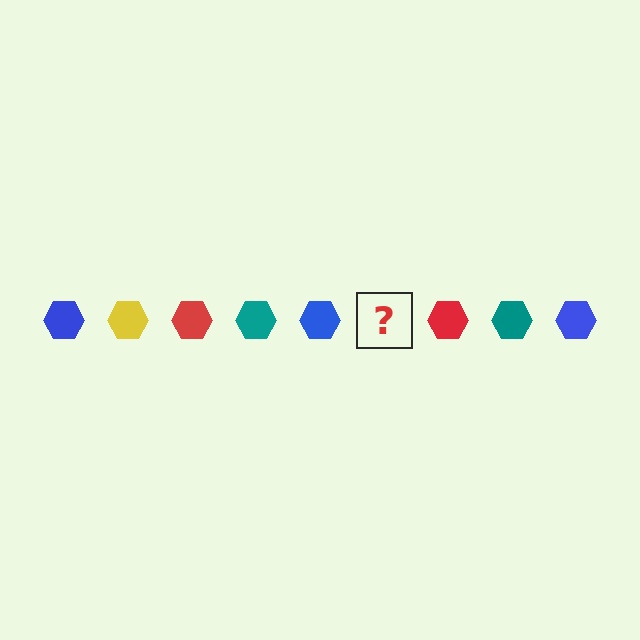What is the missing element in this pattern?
The missing element is a yellow hexagon.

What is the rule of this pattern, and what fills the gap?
The rule is that the pattern cycles through blue, yellow, red, teal hexagons. The gap should be filled with a yellow hexagon.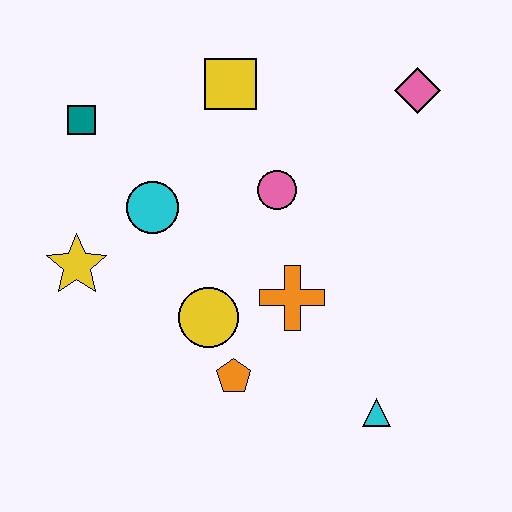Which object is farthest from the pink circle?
The cyan triangle is farthest from the pink circle.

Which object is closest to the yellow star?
The cyan circle is closest to the yellow star.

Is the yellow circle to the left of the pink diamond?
Yes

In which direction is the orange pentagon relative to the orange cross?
The orange pentagon is below the orange cross.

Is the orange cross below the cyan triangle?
No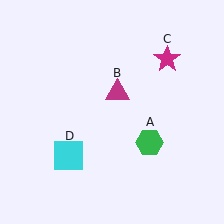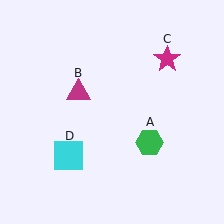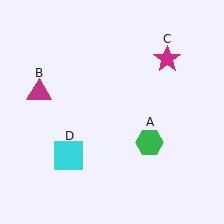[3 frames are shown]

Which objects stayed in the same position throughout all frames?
Green hexagon (object A) and magenta star (object C) and cyan square (object D) remained stationary.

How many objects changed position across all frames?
1 object changed position: magenta triangle (object B).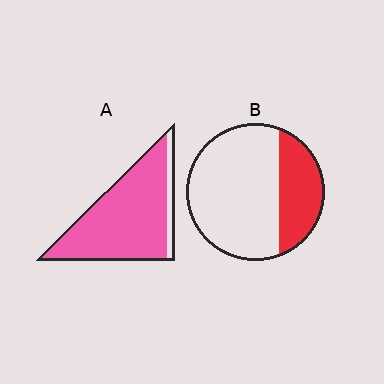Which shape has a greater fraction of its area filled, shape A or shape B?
Shape A.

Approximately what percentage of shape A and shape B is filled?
A is approximately 90% and B is approximately 30%.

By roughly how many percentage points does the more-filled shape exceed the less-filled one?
By roughly 60 percentage points (A over B).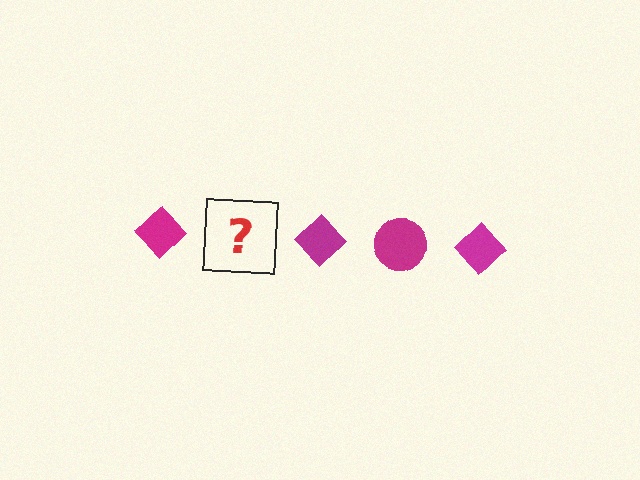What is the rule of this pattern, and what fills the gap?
The rule is that the pattern cycles through diamond, circle shapes in magenta. The gap should be filled with a magenta circle.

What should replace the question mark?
The question mark should be replaced with a magenta circle.